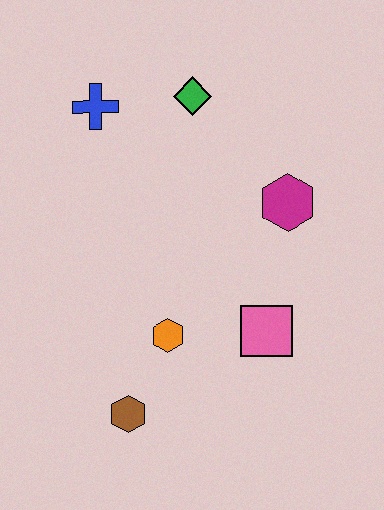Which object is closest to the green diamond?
The blue cross is closest to the green diamond.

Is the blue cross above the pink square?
Yes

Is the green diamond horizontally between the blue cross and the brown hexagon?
No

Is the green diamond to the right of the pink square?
No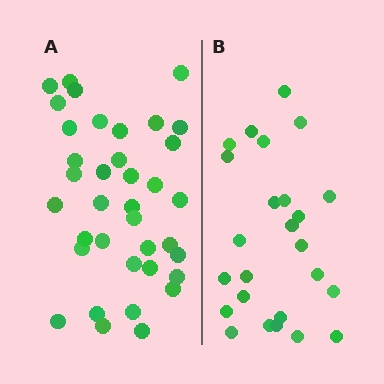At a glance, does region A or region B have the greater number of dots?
Region A (the left region) has more dots.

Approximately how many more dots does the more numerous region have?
Region A has roughly 12 or so more dots than region B.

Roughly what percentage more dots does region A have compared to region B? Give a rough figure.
About 50% more.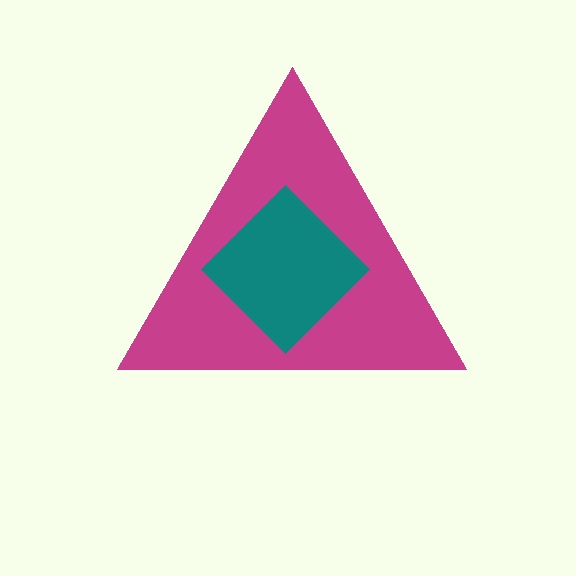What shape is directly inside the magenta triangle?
The teal diamond.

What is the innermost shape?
The teal diamond.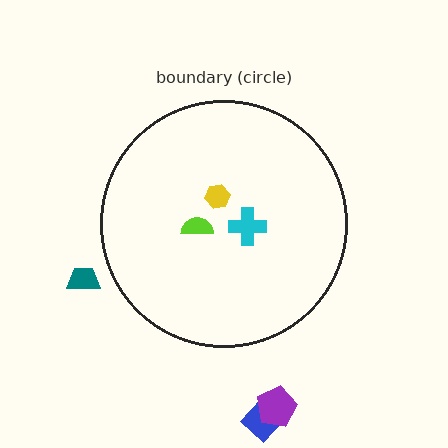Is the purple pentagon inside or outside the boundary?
Outside.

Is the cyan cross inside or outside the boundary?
Inside.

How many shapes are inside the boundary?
3 inside, 3 outside.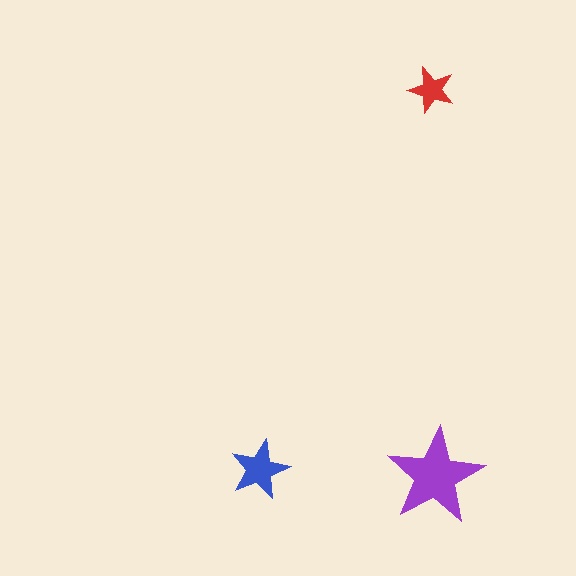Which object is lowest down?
The purple star is bottommost.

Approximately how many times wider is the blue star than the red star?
About 1.5 times wider.